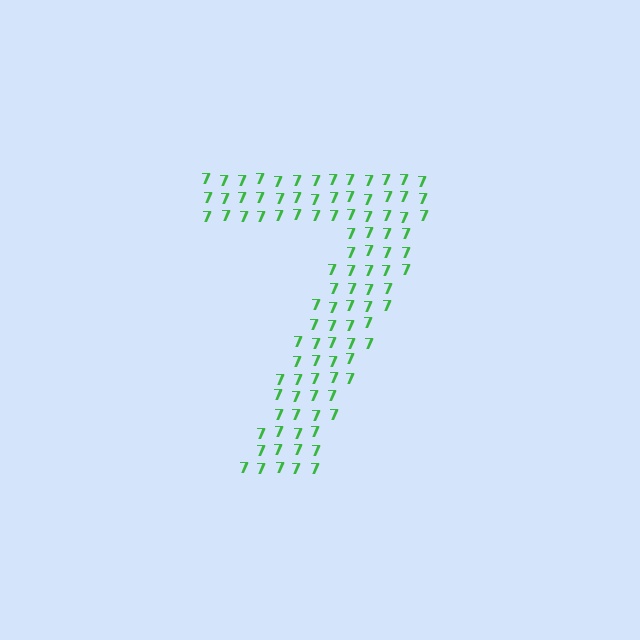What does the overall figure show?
The overall figure shows the digit 7.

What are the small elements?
The small elements are digit 7's.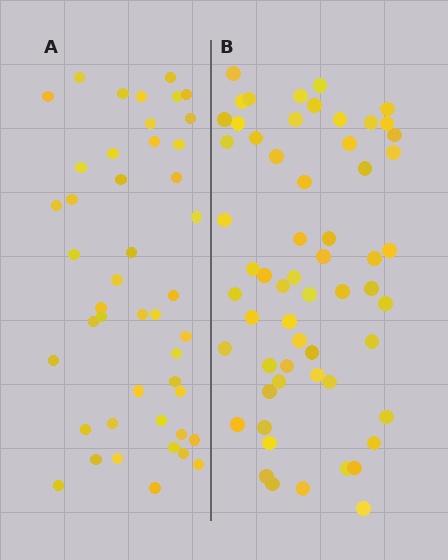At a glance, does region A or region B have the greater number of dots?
Region B (the right region) has more dots.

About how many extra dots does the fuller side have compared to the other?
Region B has approximately 15 more dots than region A.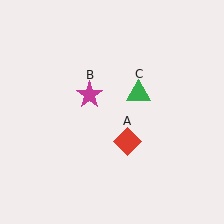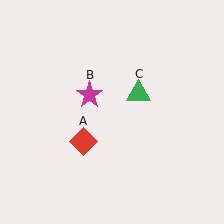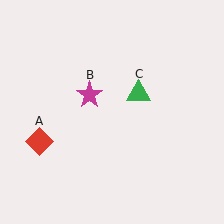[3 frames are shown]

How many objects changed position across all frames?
1 object changed position: red diamond (object A).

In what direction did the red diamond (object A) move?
The red diamond (object A) moved left.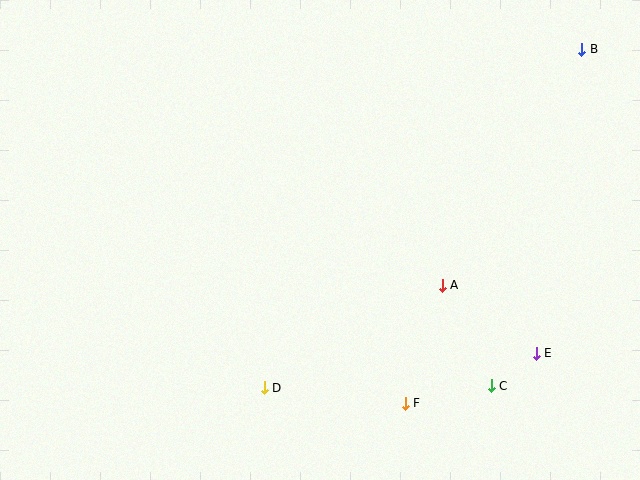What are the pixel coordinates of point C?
Point C is at (491, 386).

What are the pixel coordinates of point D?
Point D is at (264, 388).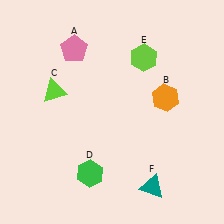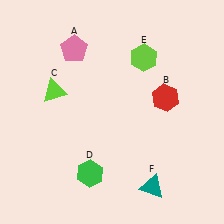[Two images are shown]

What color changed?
The hexagon (B) changed from orange in Image 1 to red in Image 2.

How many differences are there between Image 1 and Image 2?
There is 1 difference between the two images.